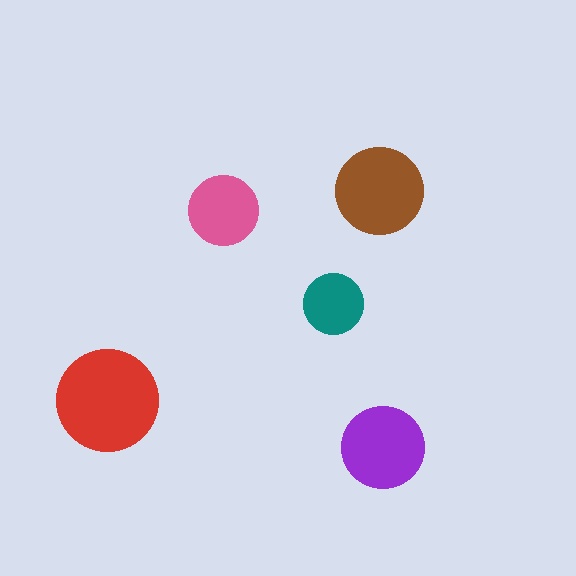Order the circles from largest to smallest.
the red one, the brown one, the purple one, the pink one, the teal one.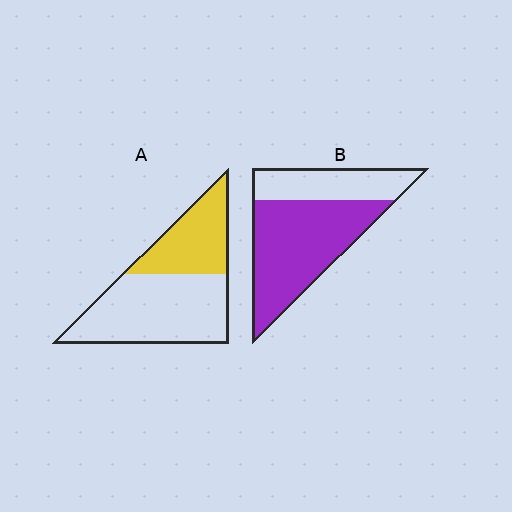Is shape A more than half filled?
No.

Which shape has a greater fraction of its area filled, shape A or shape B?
Shape B.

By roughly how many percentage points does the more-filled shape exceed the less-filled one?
By roughly 30 percentage points (B over A).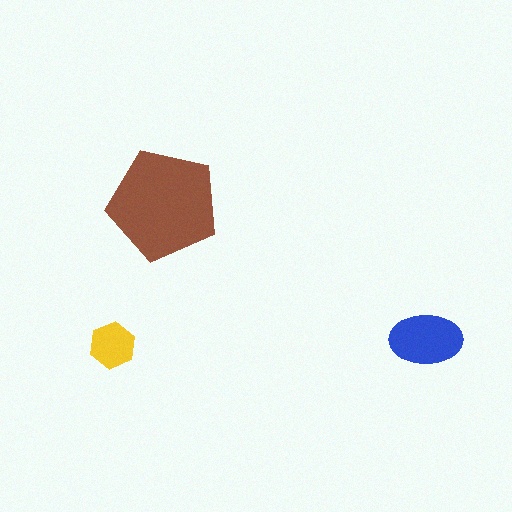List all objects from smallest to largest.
The yellow hexagon, the blue ellipse, the brown pentagon.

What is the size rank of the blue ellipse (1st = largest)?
2nd.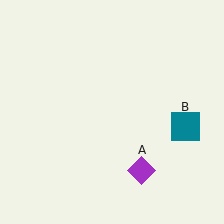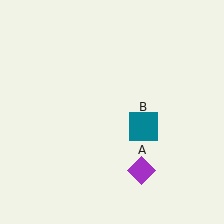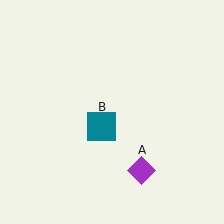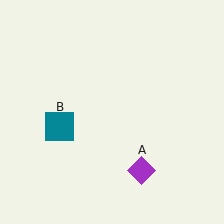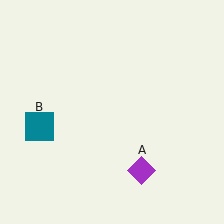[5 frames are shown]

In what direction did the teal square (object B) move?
The teal square (object B) moved left.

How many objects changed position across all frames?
1 object changed position: teal square (object B).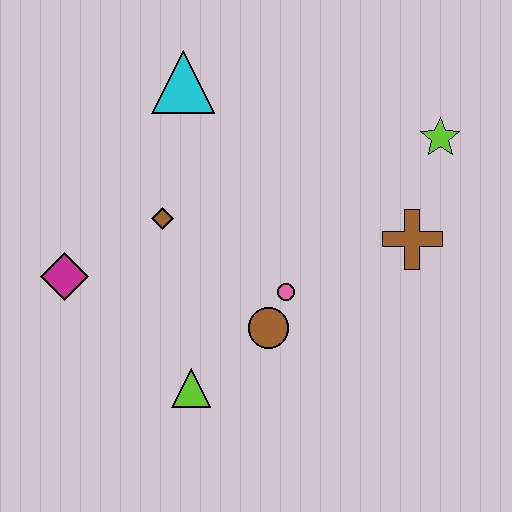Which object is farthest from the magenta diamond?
The lime star is farthest from the magenta diamond.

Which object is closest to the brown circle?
The pink circle is closest to the brown circle.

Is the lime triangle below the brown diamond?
Yes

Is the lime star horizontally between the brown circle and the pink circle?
No